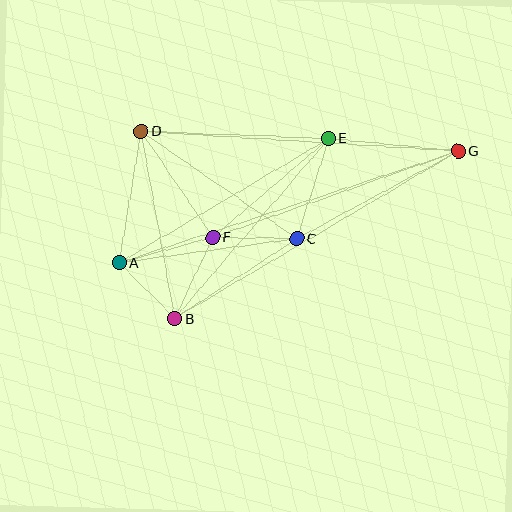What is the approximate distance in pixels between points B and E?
The distance between B and E is approximately 237 pixels.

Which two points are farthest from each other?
Points A and G are farthest from each other.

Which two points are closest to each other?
Points A and B are closest to each other.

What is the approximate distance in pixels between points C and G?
The distance between C and G is approximately 184 pixels.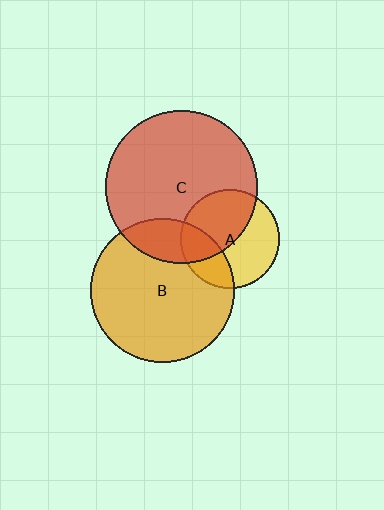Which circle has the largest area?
Circle C (red).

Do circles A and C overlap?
Yes.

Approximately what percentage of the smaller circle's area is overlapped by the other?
Approximately 50%.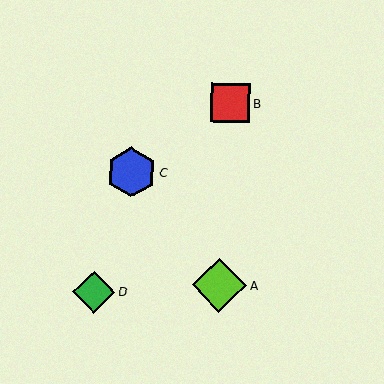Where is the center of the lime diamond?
The center of the lime diamond is at (219, 285).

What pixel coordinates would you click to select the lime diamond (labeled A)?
Click at (219, 285) to select the lime diamond A.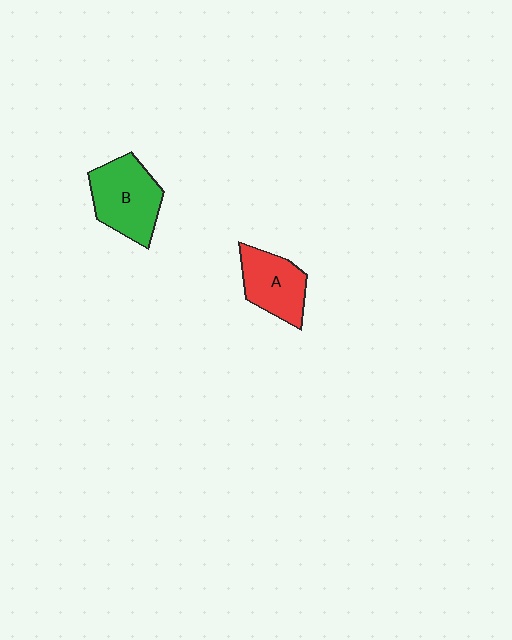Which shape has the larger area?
Shape B (green).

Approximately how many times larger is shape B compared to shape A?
Approximately 1.3 times.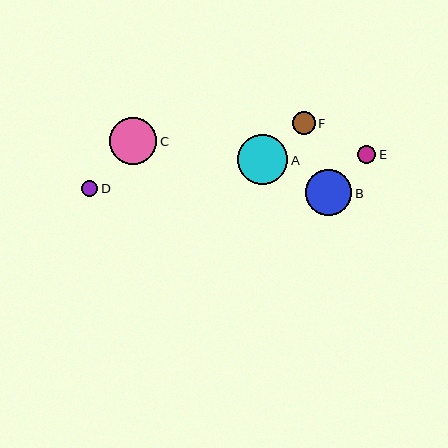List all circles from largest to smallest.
From largest to smallest: A, C, B, F, E, D.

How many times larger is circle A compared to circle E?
Circle A is approximately 2.8 times the size of circle E.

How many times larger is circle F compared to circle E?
Circle F is approximately 1.3 times the size of circle E.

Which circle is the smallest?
Circle D is the smallest with a size of approximately 16 pixels.